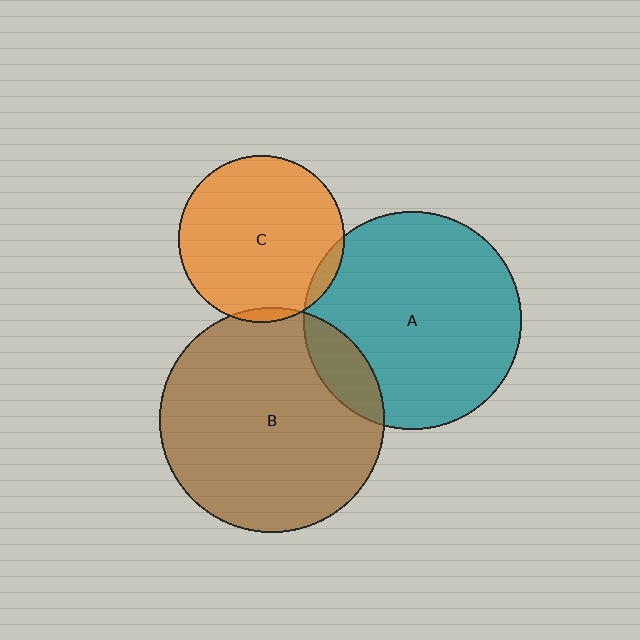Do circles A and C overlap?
Yes.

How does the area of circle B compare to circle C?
Approximately 1.8 times.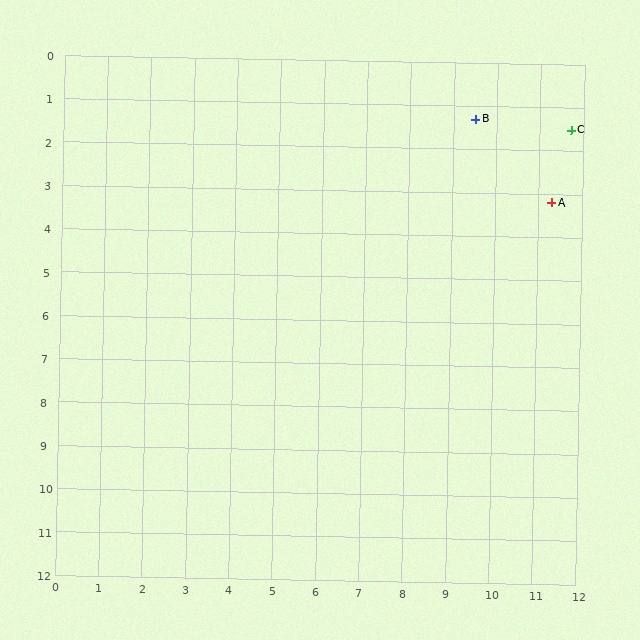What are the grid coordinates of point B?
Point B is at approximately (9.5, 1.3).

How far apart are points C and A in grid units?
Points C and A are about 1.7 grid units apart.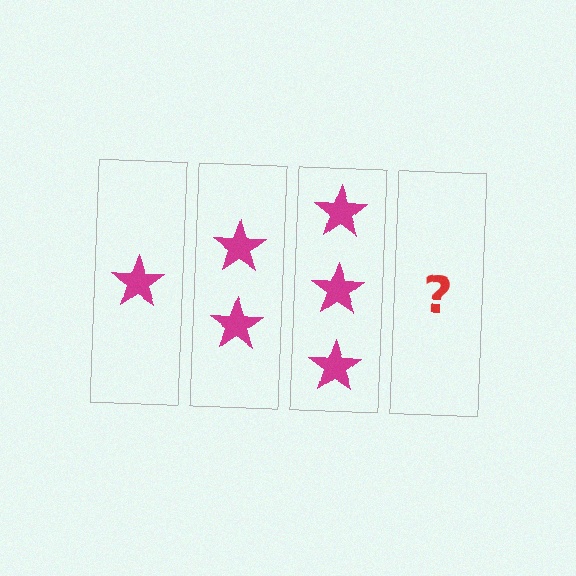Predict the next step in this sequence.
The next step is 4 stars.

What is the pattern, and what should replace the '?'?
The pattern is that each step adds one more star. The '?' should be 4 stars.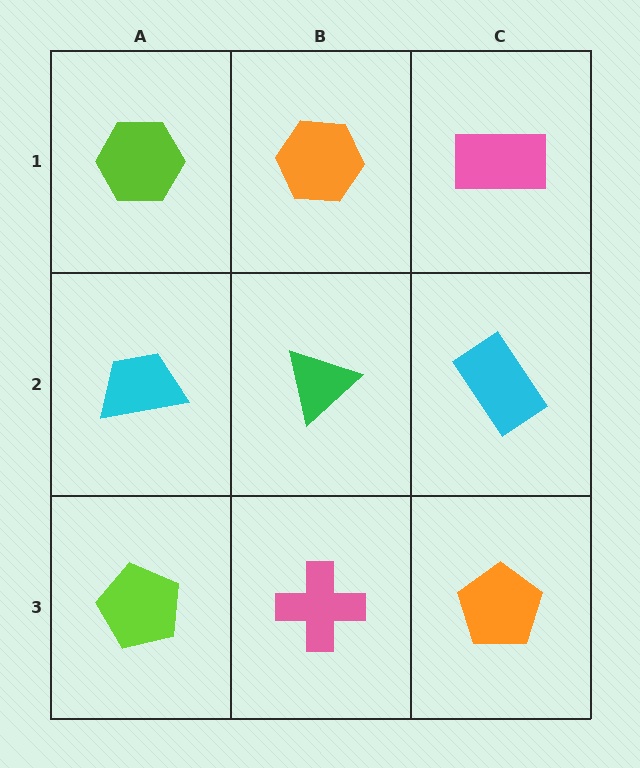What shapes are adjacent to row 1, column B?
A green triangle (row 2, column B), a lime hexagon (row 1, column A), a pink rectangle (row 1, column C).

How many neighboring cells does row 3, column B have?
3.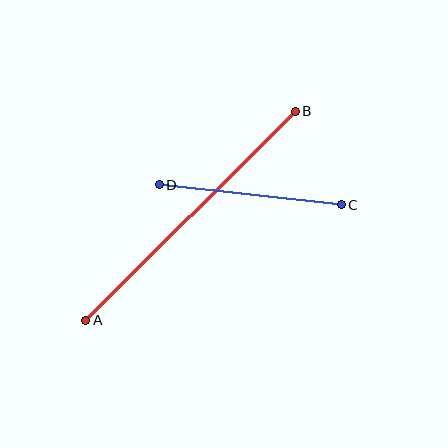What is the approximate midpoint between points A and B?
The midpoint is at approximately (191, 216) pixels.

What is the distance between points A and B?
The distance is approximately 296 pixels.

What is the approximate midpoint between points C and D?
The midpoint is at approximately (250, 195) pixels.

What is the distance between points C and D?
The distance is approximately 183 pixels.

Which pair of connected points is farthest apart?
Points A and B are farthest apart.